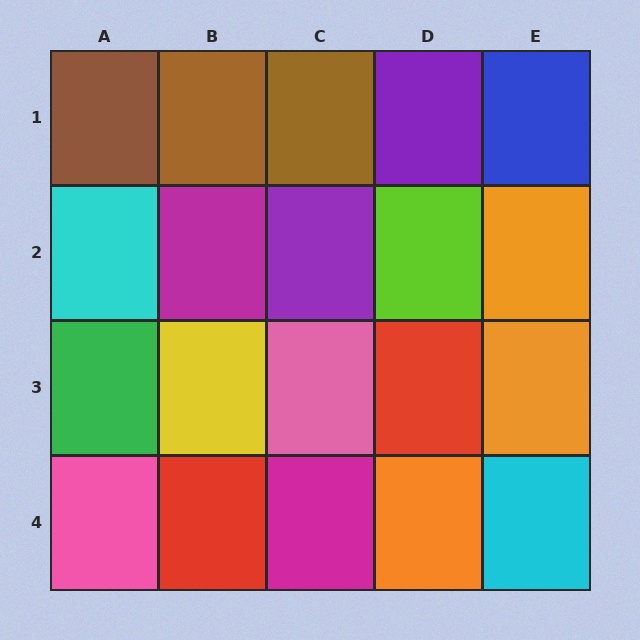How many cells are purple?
2 cells are purple.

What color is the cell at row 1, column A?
Brown.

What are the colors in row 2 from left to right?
Cyan, magenta, purple, lime, orange.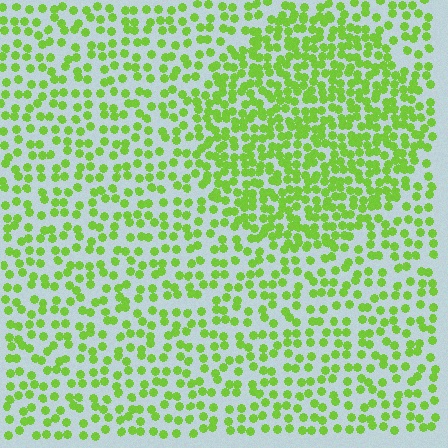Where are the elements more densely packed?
The elements are more densely packed inside the circle boundary.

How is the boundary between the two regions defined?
The boundary is defined by a change in element density (approximately 1.9x ratio). All elements are the same color, size, and shape.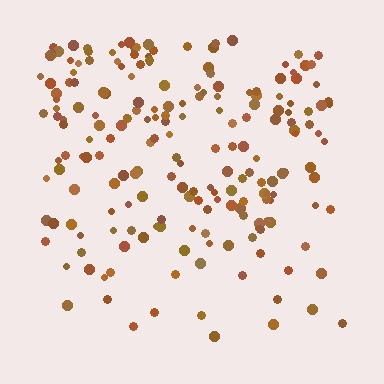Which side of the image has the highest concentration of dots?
The top.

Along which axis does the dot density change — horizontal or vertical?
Vertical.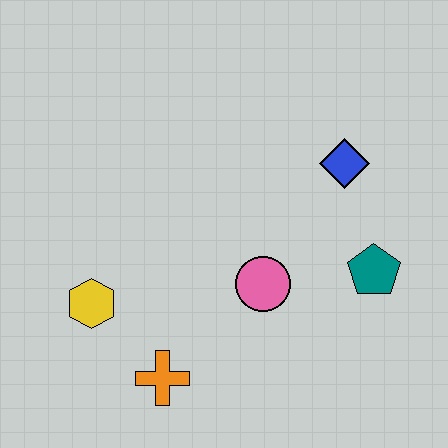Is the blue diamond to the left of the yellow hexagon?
No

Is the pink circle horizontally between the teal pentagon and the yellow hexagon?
Yes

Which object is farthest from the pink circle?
The yellow hexagon is farthest from the pink circle.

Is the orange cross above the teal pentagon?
No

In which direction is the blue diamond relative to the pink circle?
The blue diamond is above the pink circle.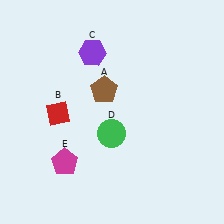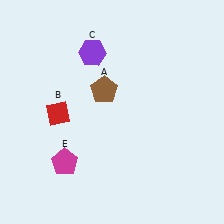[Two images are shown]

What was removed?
The green circle (D) was removed in Image 2.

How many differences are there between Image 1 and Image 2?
There is 1 difference between the two images.